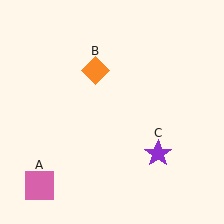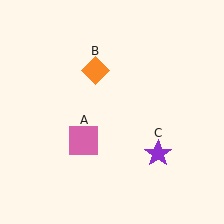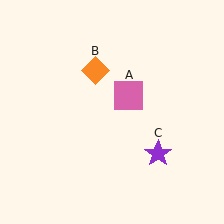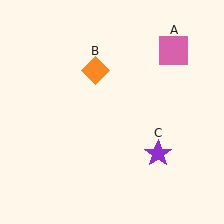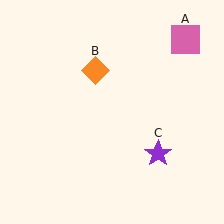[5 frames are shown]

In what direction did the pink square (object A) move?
The pink square (object A) moved up and to the right.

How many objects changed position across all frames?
1 object changed position: pink square (object A).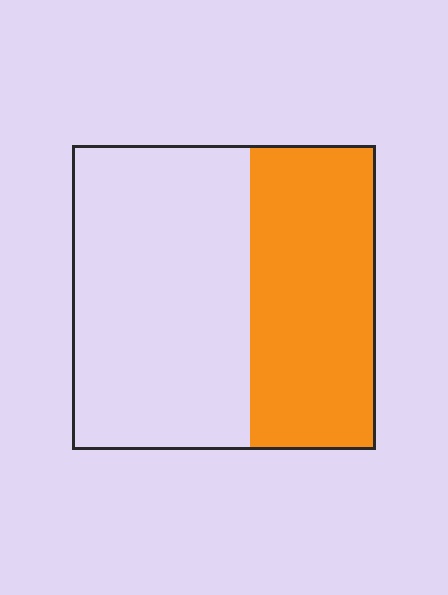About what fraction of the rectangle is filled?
About two fifths (2/5).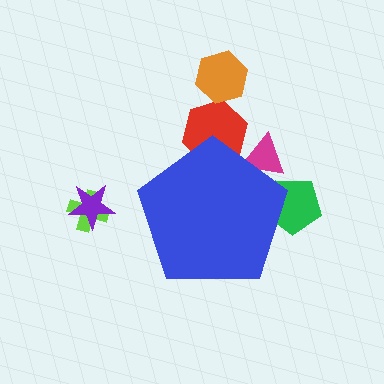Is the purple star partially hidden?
No, the purple star is fully visible.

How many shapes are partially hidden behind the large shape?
3 shapes are partially hidden.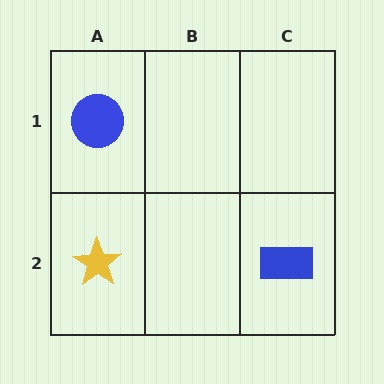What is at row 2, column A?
A yellow star.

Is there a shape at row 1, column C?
No, that cell is empty.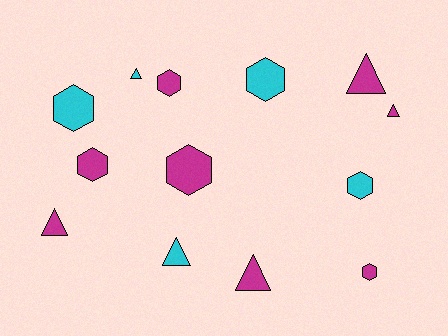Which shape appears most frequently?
Hexagon, with 7 objects.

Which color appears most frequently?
Magenta, with 8 objects.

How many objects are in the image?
There are 13 objects.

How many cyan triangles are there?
There are 2 cyan triangles.